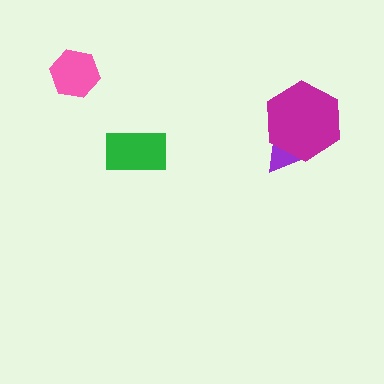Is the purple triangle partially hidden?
Yes, it is partially covered by another shape.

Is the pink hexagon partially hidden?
No, no other shape covers it.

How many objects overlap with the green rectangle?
0 objects overlap with the green rectangle.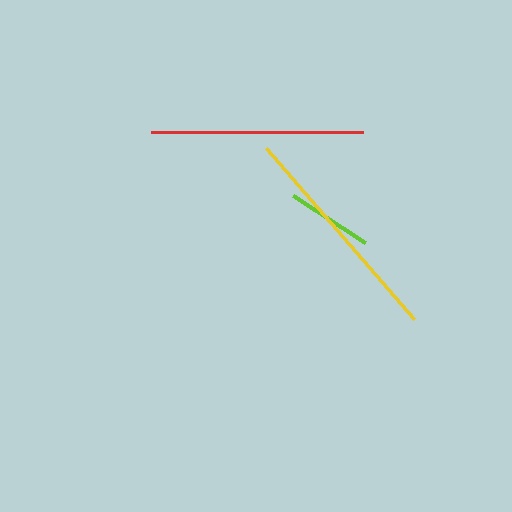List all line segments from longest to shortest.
From longest to shortest: yellow, red, lime.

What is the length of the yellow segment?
The yellow segment is approximately 226 pixels long.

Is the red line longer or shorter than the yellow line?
The yellow line is longer than the red line.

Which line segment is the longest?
The yellow line is the longest at approximately 226 pixels.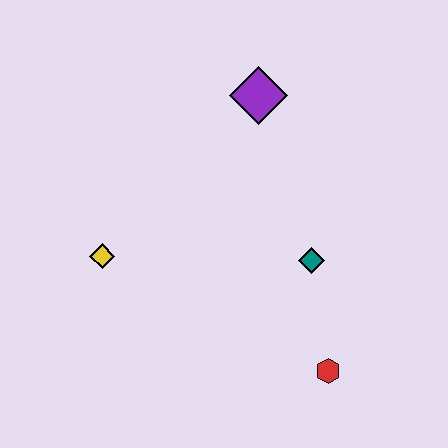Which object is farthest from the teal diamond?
The yellow diamond is farthest from the teal diamond.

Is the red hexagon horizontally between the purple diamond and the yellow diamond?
No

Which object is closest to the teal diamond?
The red hexagon is closest to the teal diamond.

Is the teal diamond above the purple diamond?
No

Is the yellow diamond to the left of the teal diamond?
Yes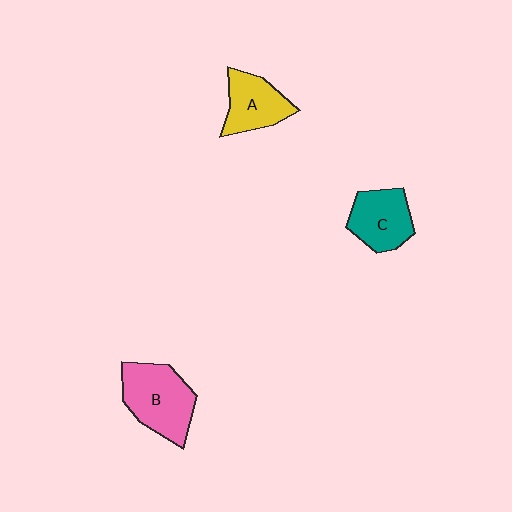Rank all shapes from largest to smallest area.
From largest to smallest: B (pink), C (teal), A (yellow).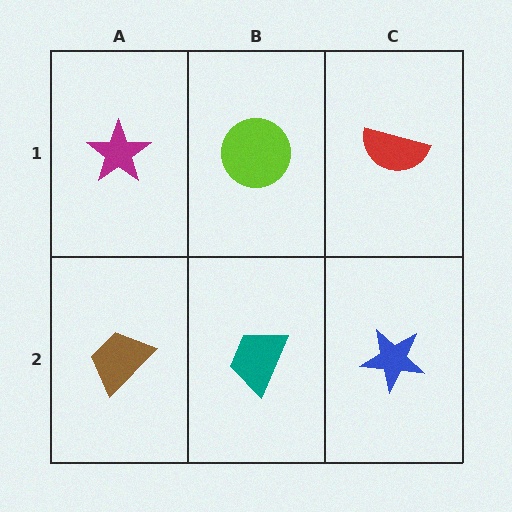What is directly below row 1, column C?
A blue star.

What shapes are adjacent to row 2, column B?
A lime circle (row 1, column B), a brown trapezoid (row 2, column A), a blue star (row 2, column C).